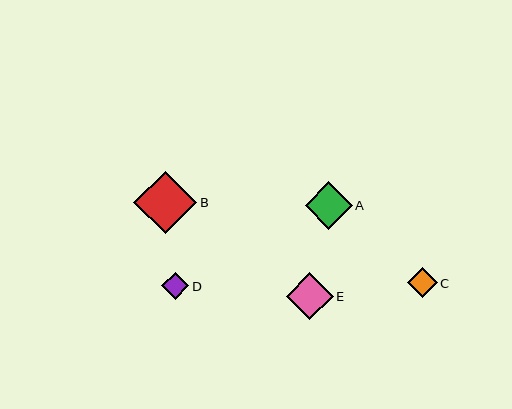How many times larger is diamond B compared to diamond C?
Diamond B is approximately 2.1 times the size of diamond C.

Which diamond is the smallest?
Diamond D is the smallest with a size of approximately 27 pixels.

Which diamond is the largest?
Diamond B is the largest with a size of approximately 63 pixels.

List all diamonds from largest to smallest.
From largest to smallest: B, A, E, C, D.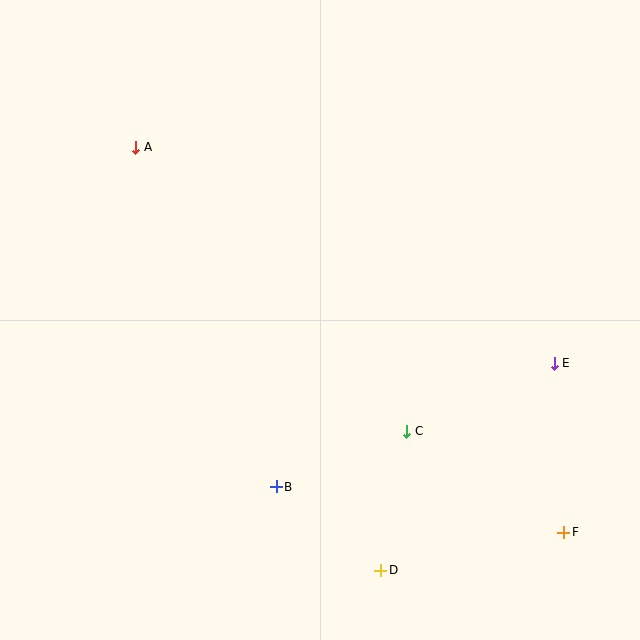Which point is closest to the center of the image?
Point C at (407, 432) is closest to the center.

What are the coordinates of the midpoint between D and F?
The midpoint between D and F is at (472, 551).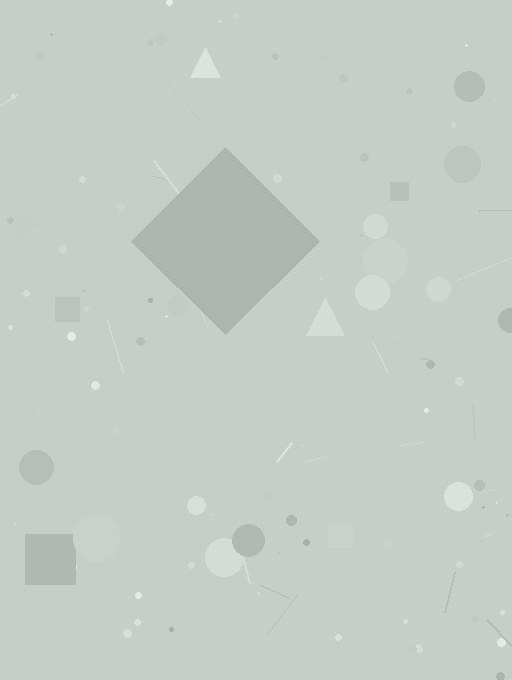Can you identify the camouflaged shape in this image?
The camouflaged shape is a diamond.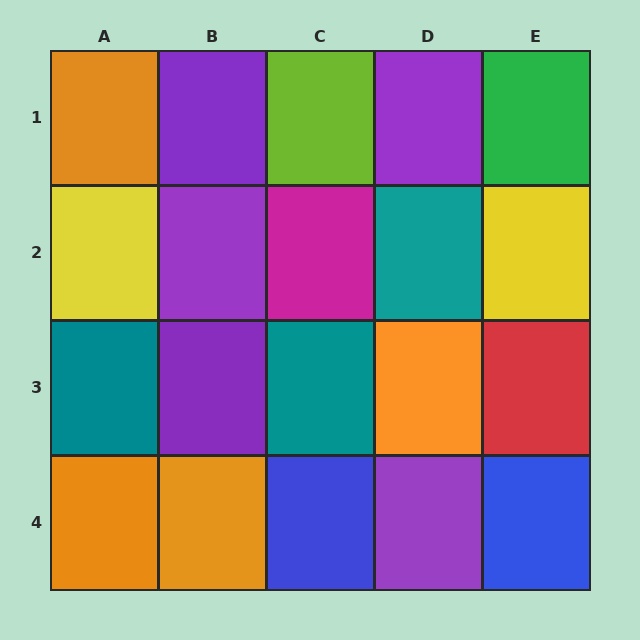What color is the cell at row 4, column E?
Blue.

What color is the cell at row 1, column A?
Orange.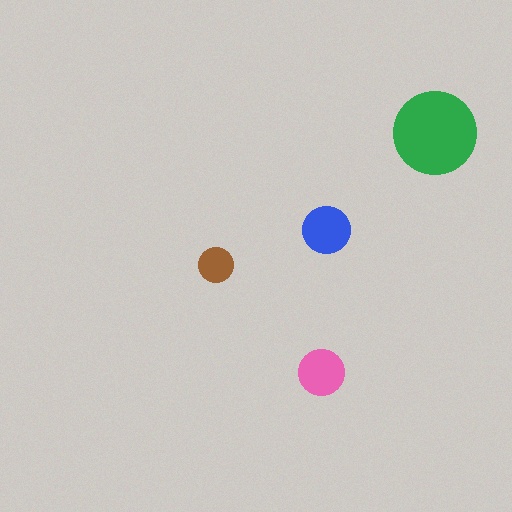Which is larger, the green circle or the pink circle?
The green one.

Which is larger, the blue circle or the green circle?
The green one.